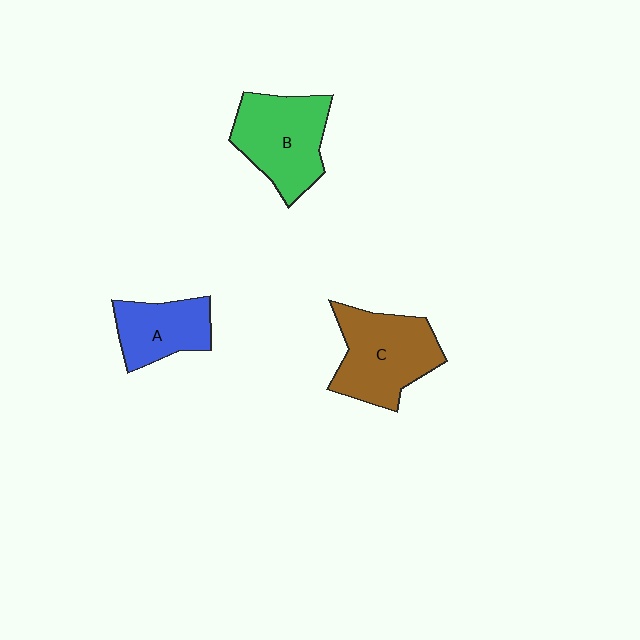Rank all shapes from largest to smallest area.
From largest to smallest: C (brown), B (green), A (blue).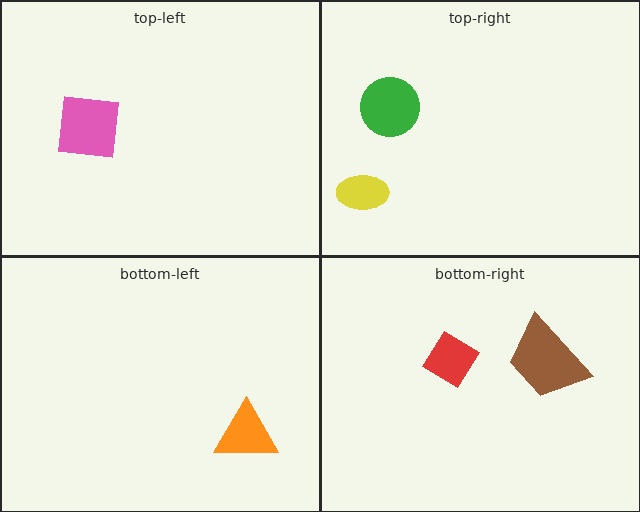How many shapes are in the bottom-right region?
2.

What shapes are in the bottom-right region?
The brown trapezoid, the red diamond.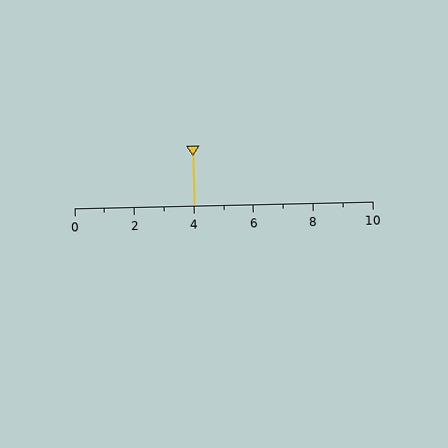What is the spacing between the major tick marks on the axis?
The major ticks are spaced 2 apart.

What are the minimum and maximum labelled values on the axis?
The axis runs from 0 to 10.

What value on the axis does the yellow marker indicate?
The marker indicates approximately 4.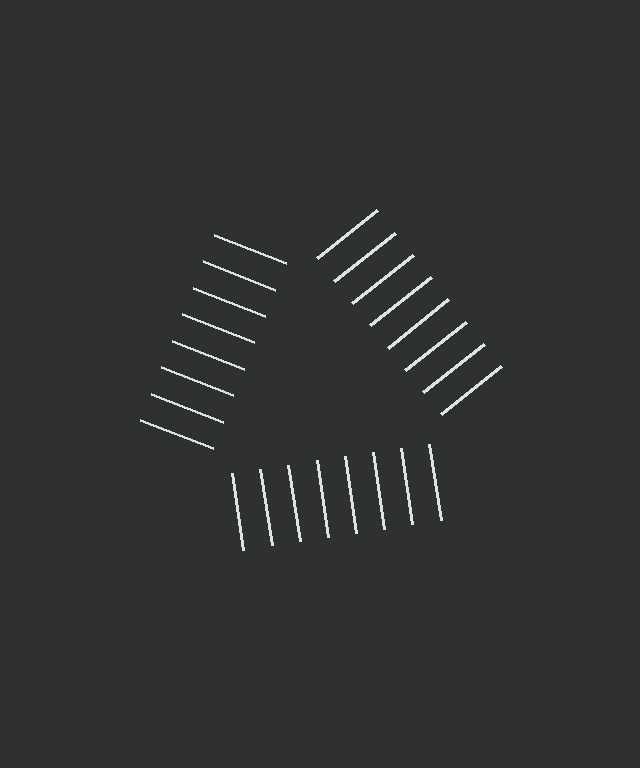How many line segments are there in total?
24 — 8 along each of the 3 edges.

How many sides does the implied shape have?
3 sides — the line-ends trace a triangle.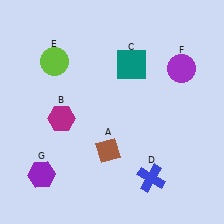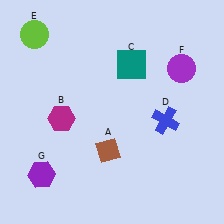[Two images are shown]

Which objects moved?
The objects that moved are: the blue cross (D), the lime circle (E).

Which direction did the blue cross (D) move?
The blue cross (D) moved up.